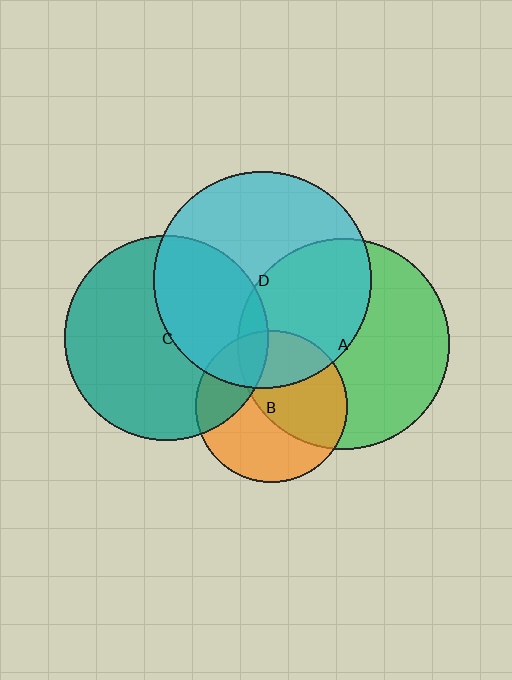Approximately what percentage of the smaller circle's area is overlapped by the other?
Approximately 30%.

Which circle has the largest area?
Circle D (cyan).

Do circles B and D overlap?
Yes.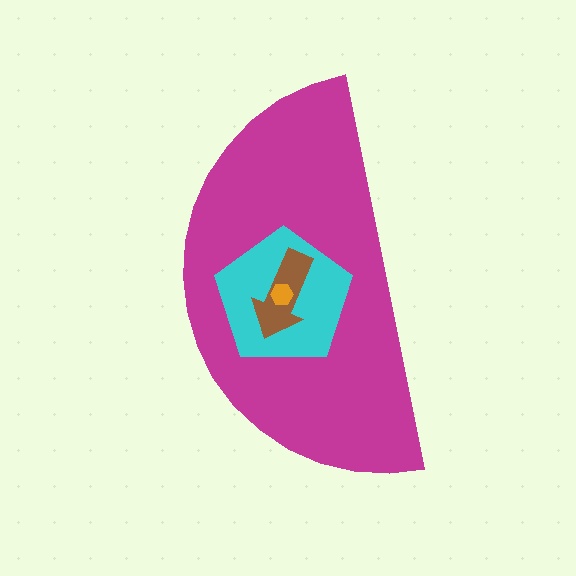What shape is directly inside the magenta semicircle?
The cyan pentagon.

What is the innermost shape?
The orange hexagon.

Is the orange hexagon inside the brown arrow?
Yes.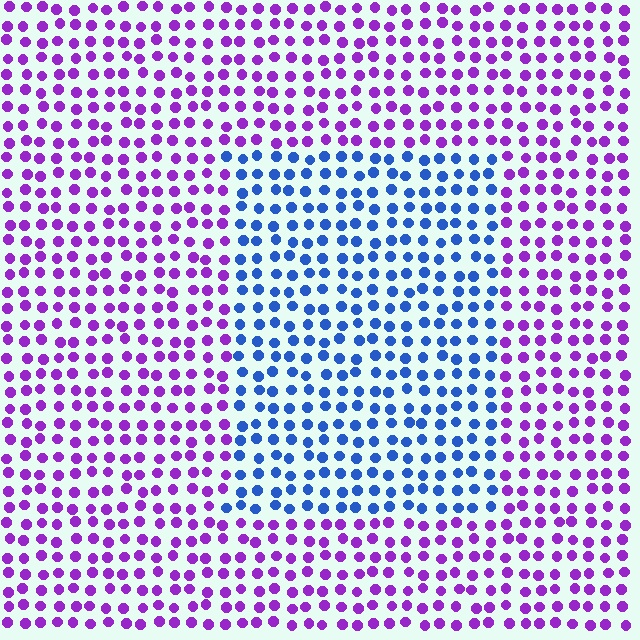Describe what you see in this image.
The image is filled with small purple elements in a uniform arrangement. A rectangle-shaped region is visible where the elements are tinted to a slightly different hue, forming a subtle color boundary.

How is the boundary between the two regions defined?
The boundary is defined purely by a slight shift in hue (about 61 degrees). Spacing, size, and orientation are identical on both sides.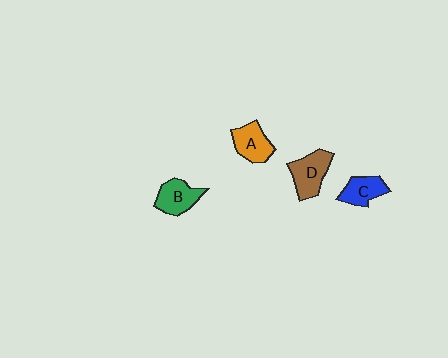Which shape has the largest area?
Shape D (brown).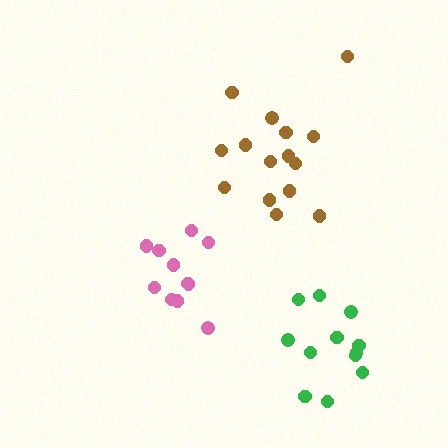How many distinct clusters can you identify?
There are 3 distinct clusters.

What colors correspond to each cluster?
The clusters are colored: pink, green, brown.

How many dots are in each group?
Group 1: 11 dots, Group 2: 12 dots, Group 3: 15 dots (38 total).